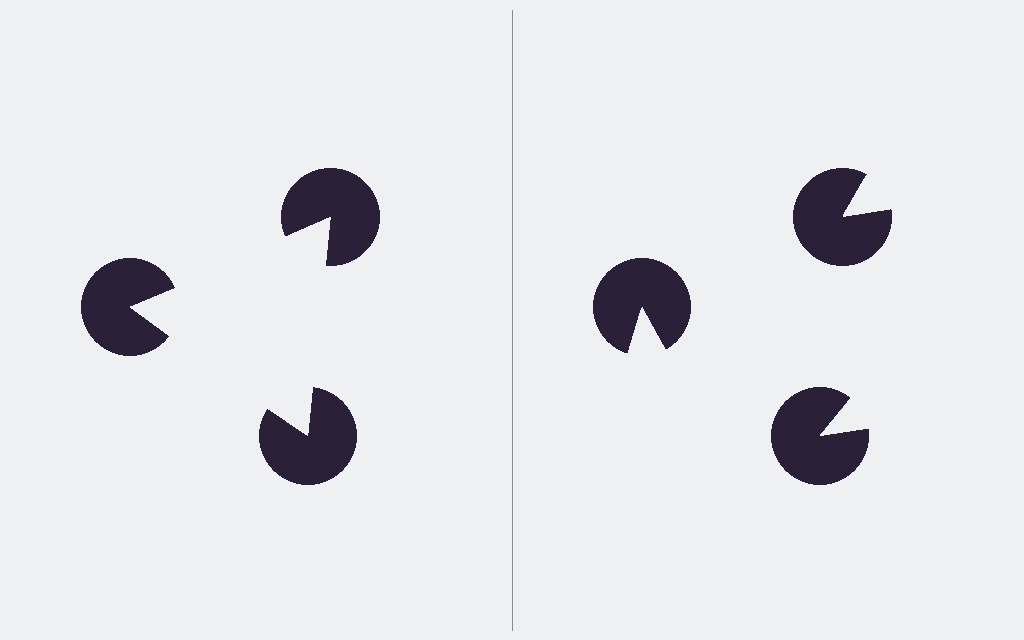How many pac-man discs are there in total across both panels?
6 — 3 on each side.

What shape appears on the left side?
An illusory triangle.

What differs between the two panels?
The pac-man discs are positioned identically on both sides; only the wedge orientations differ. On the left they align to a triangle; on the right they are misaligned.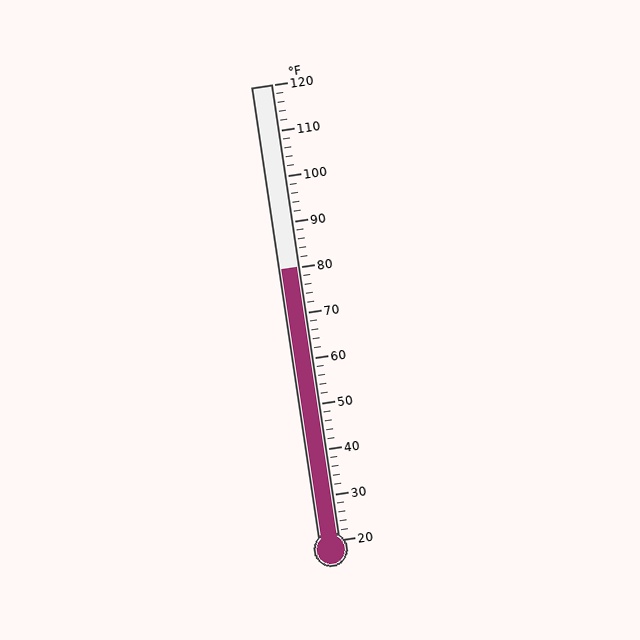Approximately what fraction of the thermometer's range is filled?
The thermometer is filled to approximately 60% of its range.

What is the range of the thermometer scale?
The thermometer scale ranges from 20°F to 120°F.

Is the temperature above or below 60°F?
The temperature is above 60°F.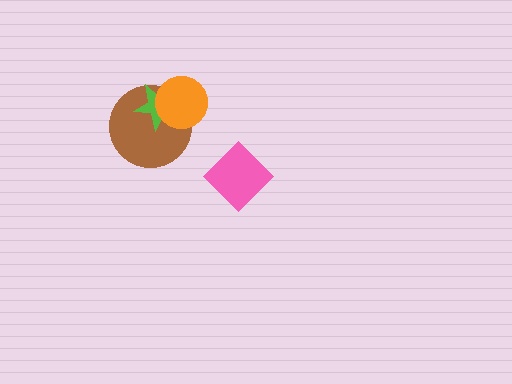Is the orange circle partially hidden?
No, no other shape covers it.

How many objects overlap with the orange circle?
2 objects overlap with the orange circle.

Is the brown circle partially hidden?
Yes, it is partially covered by another shape.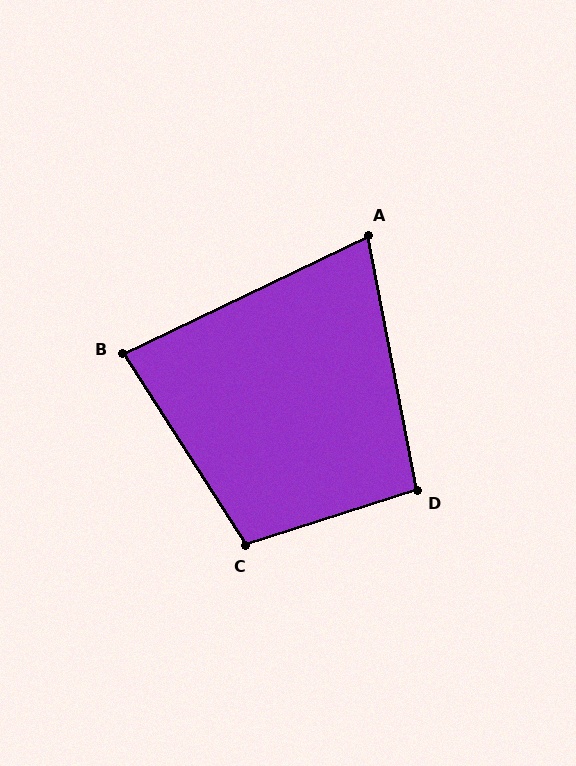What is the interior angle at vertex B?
Approximately 83 degrees (acute).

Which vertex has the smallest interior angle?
A, at approximately 75 degrees.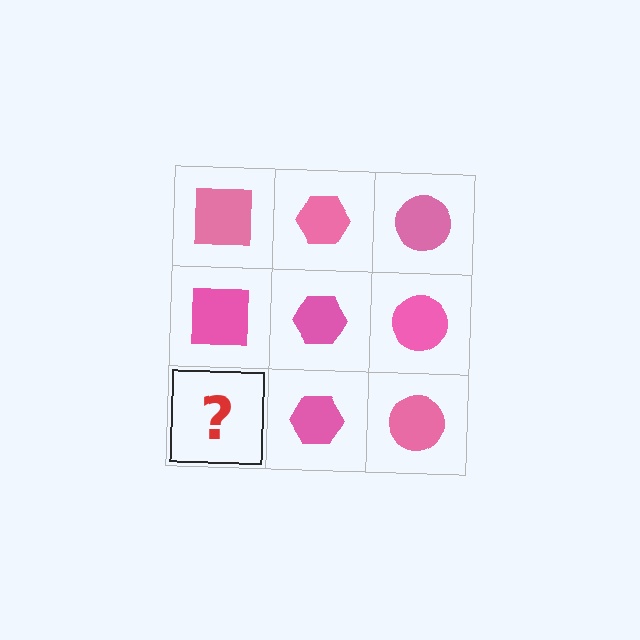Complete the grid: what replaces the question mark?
The question mark should be replaced with a pink square.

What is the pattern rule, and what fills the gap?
The rule is that each column has a consistent shape. The gap should be filled with a pink square.